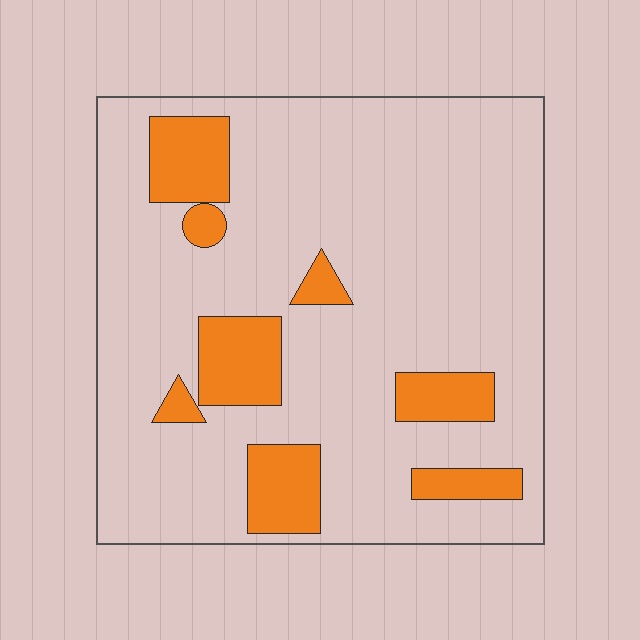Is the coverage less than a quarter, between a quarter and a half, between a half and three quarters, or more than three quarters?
Less than a quarter.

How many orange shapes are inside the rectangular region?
8.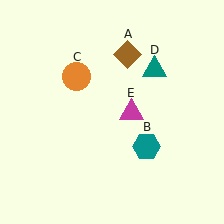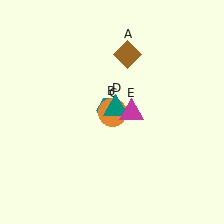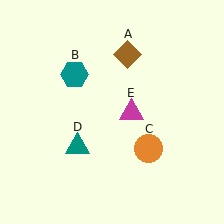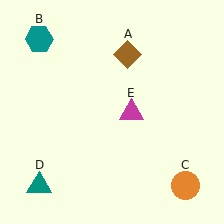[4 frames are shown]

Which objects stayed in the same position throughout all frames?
Brown diamond (object A) and magenta triangle (object E) remained stationary.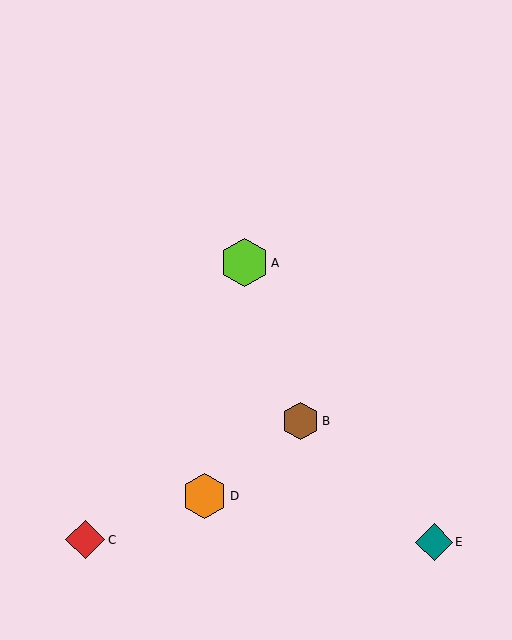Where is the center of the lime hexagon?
The center of the lime hexagon is at (244, 263).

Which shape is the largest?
The lime hexagon (labeled A) is the largest.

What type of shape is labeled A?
Shape A is a lime hexagon.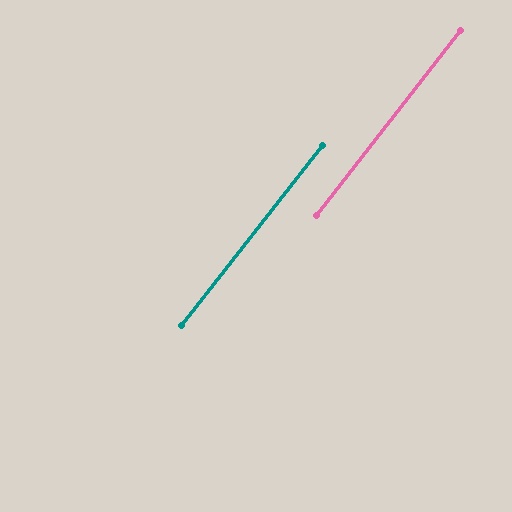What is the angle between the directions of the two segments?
Approximately 0 degrees.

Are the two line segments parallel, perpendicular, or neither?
Parallel — their directions differ by only 0.1°.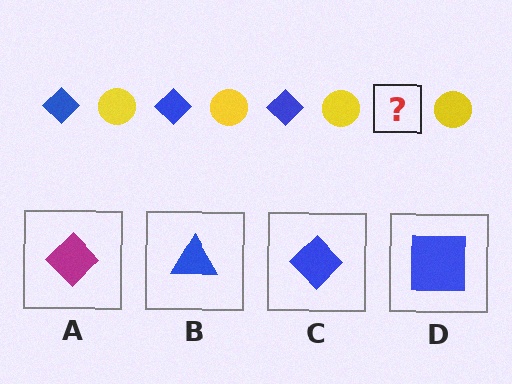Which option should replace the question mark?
Option C.